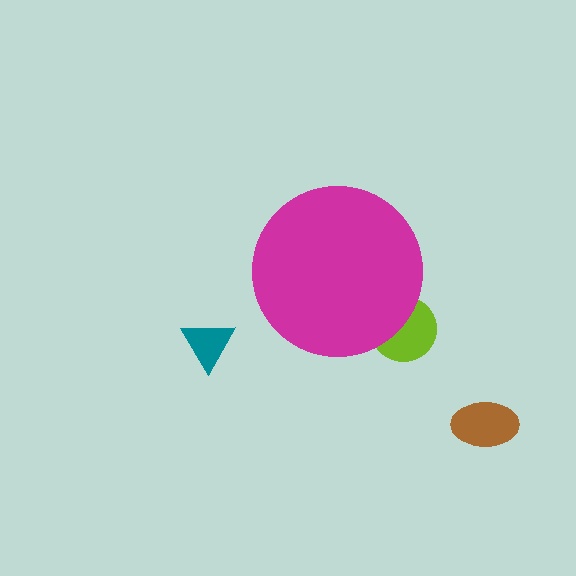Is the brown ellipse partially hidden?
No, the brown ellipse is fully visible.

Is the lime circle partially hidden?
Yes, the lime circle is partially hidden behind the magenta circle.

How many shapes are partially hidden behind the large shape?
1 shape is partially hidden.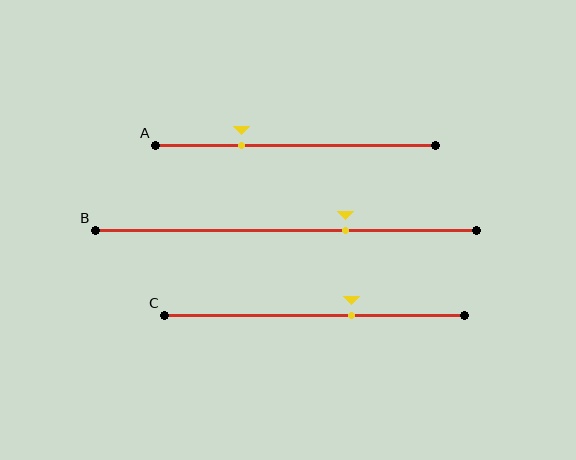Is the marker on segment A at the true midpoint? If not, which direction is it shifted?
No, the marker on segment A is shifted to the left by about 19% of the segment length.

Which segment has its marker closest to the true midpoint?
Segment C has its marker closest to the true midpoint.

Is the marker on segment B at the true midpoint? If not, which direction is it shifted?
No, the marker on segment B is shifted to the right by about 16% of the segment length.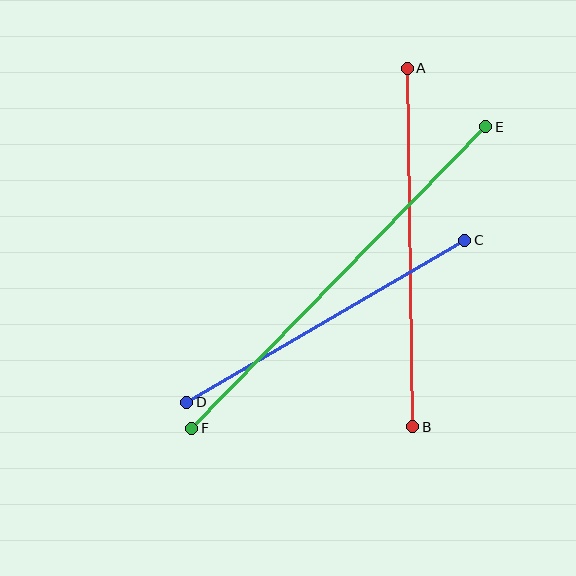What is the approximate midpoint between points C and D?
The midpoint is at approximately (326, 321) pixels.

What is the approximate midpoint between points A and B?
The midpoint is at approximately (410, 247) pixels.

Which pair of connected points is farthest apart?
Points E and F are farthest apart.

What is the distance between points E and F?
The distance is approximately 421 pixels.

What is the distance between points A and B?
The distance is approximately 359 pixels.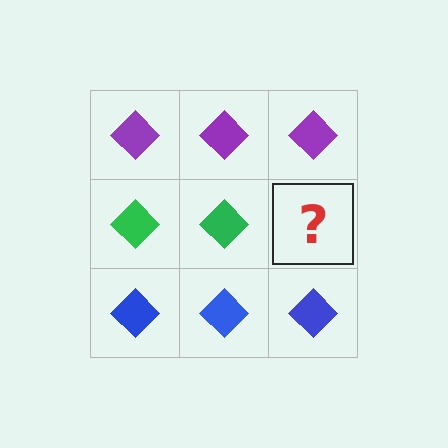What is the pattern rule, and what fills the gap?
The rule is that each row has a consistent color. The gap should be filled with a green diamond.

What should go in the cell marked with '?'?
The missing cell should contain a green diamond.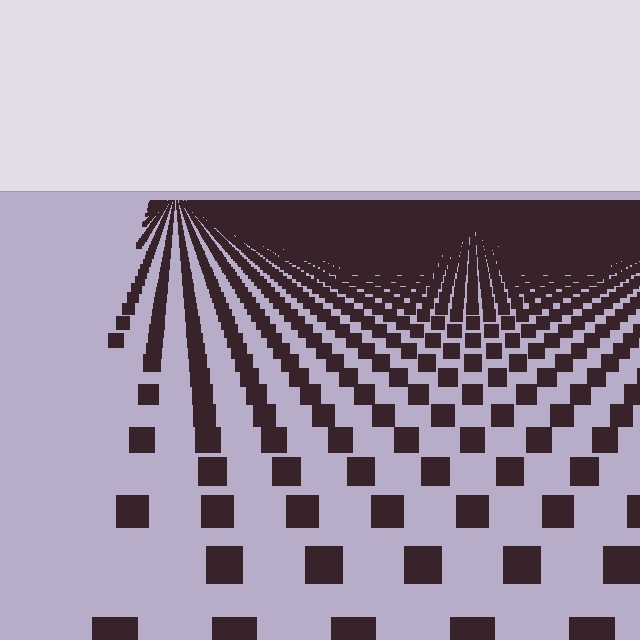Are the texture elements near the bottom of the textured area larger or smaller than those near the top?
Larger. Near the bottom, elements are closer to the viewer and appear at a bigger on-screen size.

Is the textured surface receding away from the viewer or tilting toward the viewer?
The surface is receding away from the viewer. Texture elements get smaller and denser toward the top.